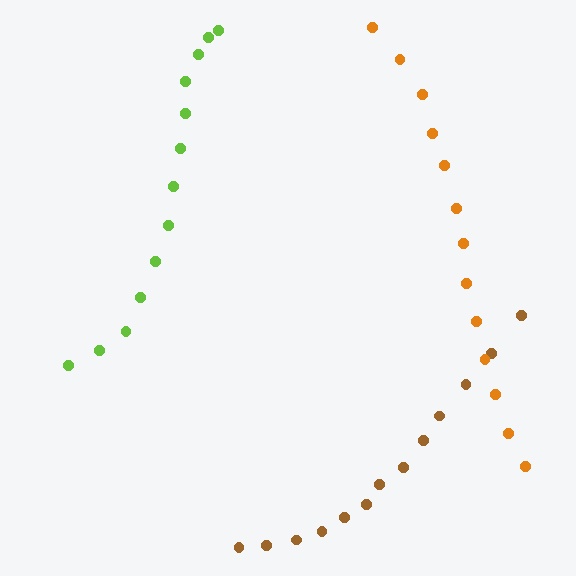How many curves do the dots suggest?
There are 3 distinct paths.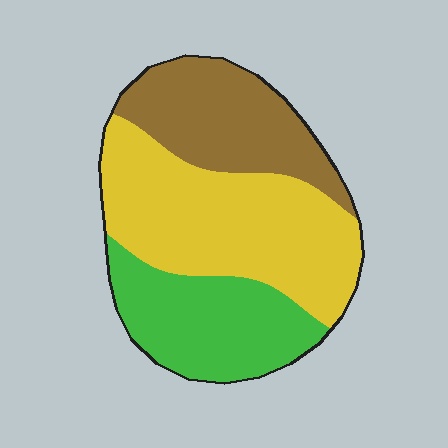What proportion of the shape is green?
Green takes up about one quarter (1/4) of the shape.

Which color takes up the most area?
Yellow, at roughly 45%.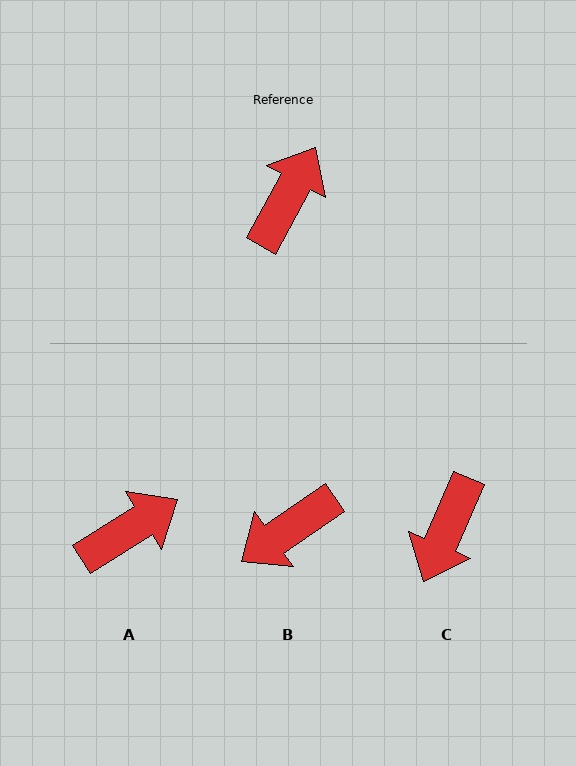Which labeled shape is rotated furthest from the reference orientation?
C, about 175 degrees away.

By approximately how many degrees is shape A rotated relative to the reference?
Approximately 29 degrees clockwise.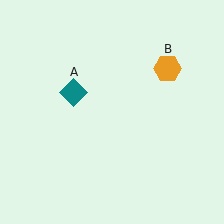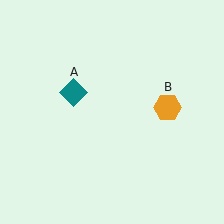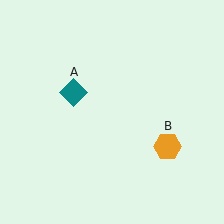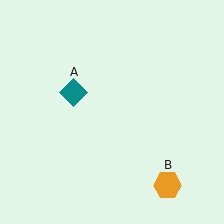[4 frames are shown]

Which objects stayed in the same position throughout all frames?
Teal diamond (object A) remained stationary.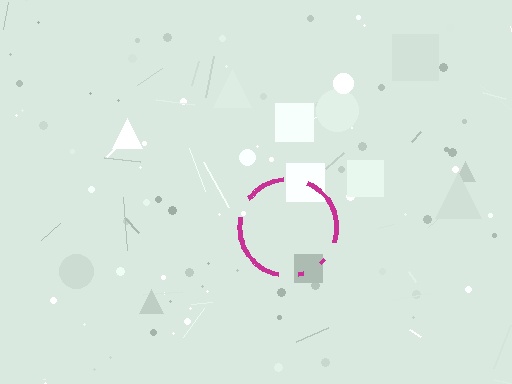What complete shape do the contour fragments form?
The contour fragments form a circle.